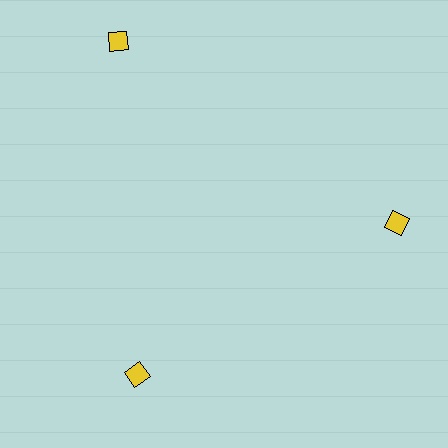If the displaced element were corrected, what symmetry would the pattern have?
It would have 3-fold rotational symmetry — the pattern would map onto itself every 120 degrees.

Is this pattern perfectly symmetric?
No. The 3 yellow squares are arranged in a ring, but one element near the 11 o'clock position is pushed outward from the center, breaking the 3-fold rotational symmetry.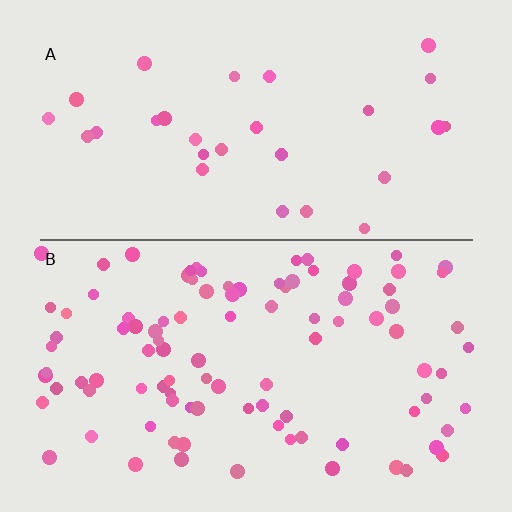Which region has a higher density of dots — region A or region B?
B (the bottom).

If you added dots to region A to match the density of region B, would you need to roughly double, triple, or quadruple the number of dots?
Approximately triple.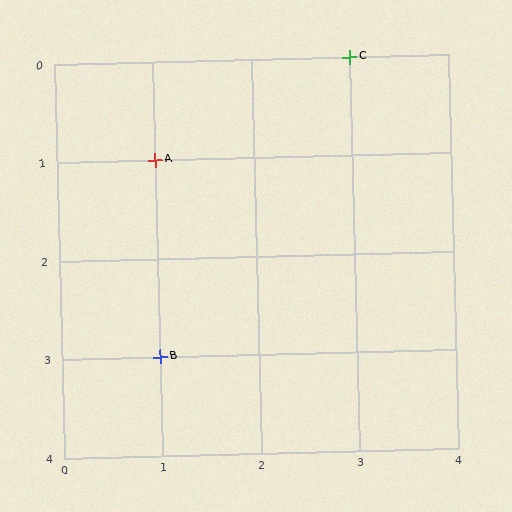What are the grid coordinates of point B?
Point B is at grid coordinates (1, 3).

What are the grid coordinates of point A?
Point A is at grid coordinates (1, 1).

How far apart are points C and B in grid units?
Points C and B are 2 columns and 3 rows apart (about 3.6 grid units diagonally).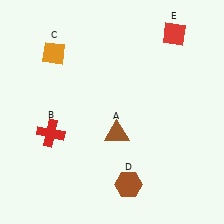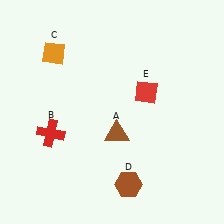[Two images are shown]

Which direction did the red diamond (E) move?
The red diamond (E) moved down.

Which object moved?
The red diamond (E) moved down.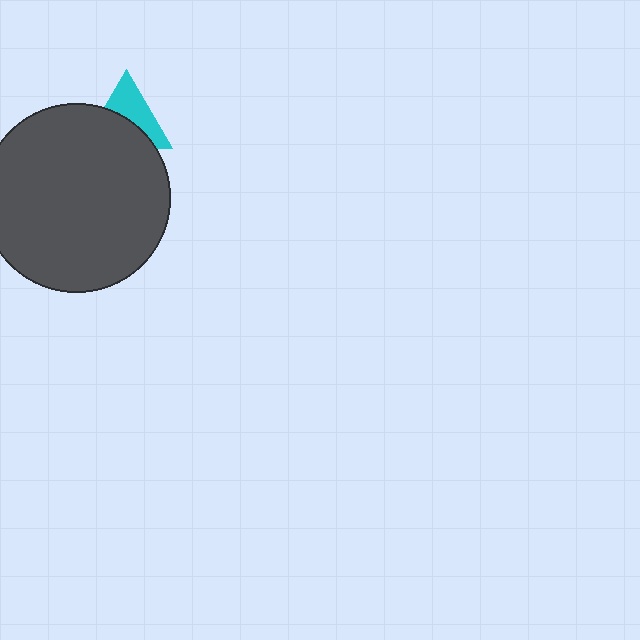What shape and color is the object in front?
The object in front is a dark gray circle.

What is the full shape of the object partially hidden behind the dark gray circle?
The partially hidden object is a cyan triangle.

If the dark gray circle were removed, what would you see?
You would see the complete cyan triangle.